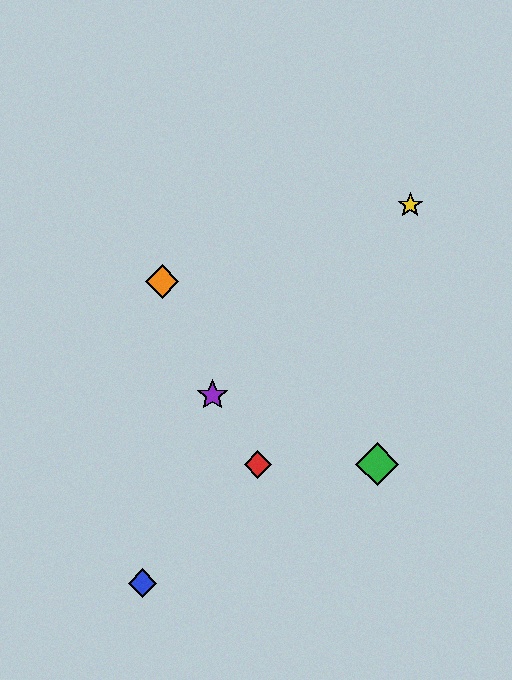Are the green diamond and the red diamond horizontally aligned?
Yes, both are at y≈464.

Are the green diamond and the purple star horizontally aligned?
No, the green diamond is at y≈464 and the purple star is at y≈395.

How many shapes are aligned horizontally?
2 shapes (the red diamond, the green diamond) are aligned horizontally.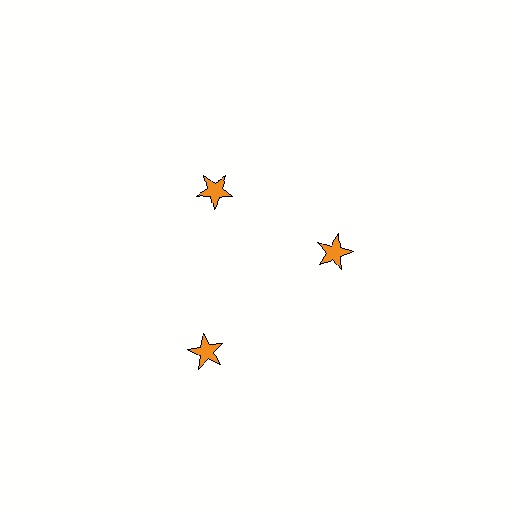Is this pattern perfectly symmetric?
No. The 3 orange stars are arranged in a ring, but one element near the 7 o'clock position is pushed outward from the center, breaking the 3-fold rotational symmetry.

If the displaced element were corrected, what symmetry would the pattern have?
It would have 3-fold rotational symmetry — the pattern would map onto itself every 120 degrees.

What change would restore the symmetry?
The symmetry would be restored by moving it inward, back onto the ring so that all 3 stars sit at equal angles and equal distance from the center.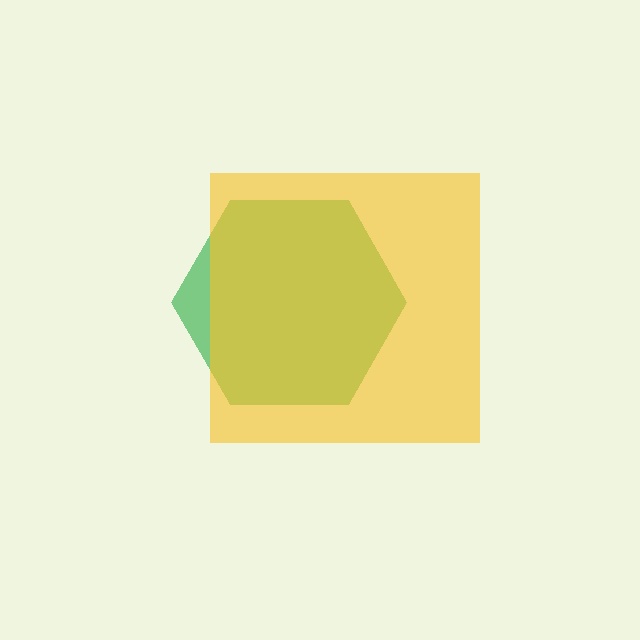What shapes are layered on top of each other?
The layered shapes are: a green hexagon, a yellow square.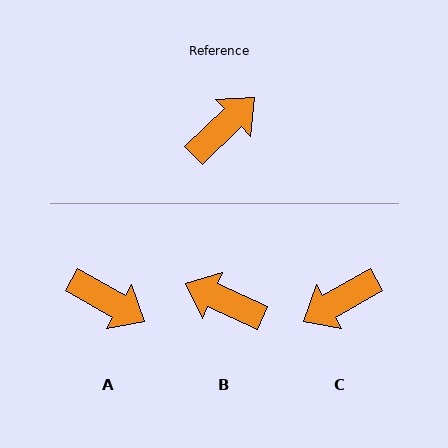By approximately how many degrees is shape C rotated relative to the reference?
Approximately 166 degrees counter-clockwise.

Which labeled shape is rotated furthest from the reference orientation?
C, about 166 degrees away.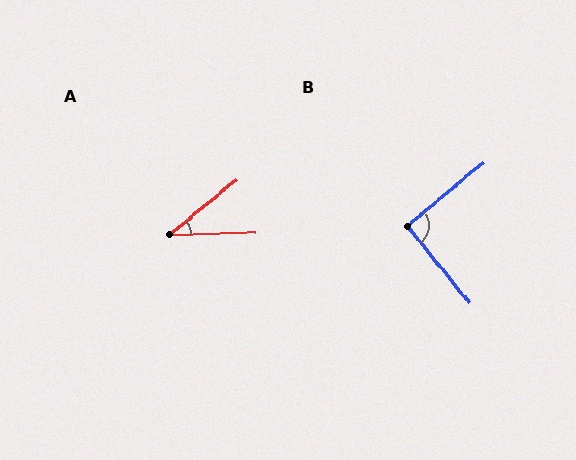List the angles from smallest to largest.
A (38°), B (91°).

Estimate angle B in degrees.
Approximately 91 degrees.